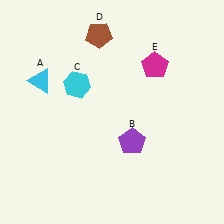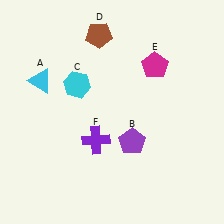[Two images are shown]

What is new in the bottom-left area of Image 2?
A purple cross (F) was added in the bottom-left area of Image 2.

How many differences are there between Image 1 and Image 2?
There is 1 difference between the two images.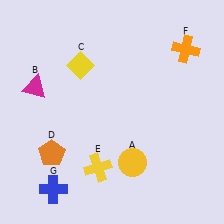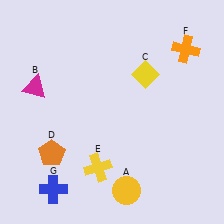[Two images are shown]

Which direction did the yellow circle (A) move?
The yellow circle (A) moved down.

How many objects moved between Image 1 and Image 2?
2 objects moved between the two images.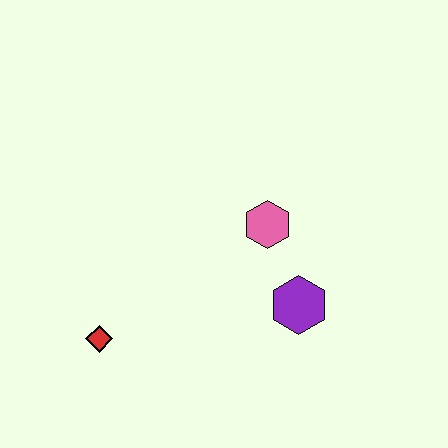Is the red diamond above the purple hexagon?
No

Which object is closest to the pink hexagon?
The purple hexagon is closest to the pink hexagon.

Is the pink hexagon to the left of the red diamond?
No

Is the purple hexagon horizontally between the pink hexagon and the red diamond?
No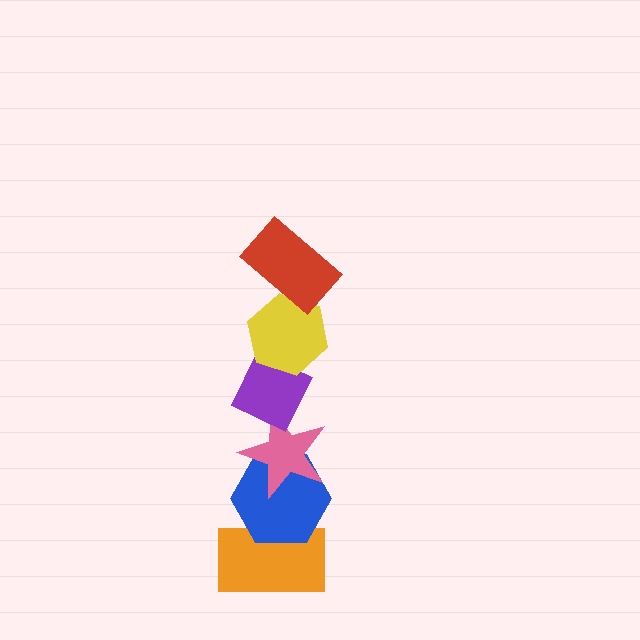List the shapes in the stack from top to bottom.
From top to bottom: the red rectangle, the yellow hexagon, the purple diamond, the pink star, the blue hexagon, the orange rectangle.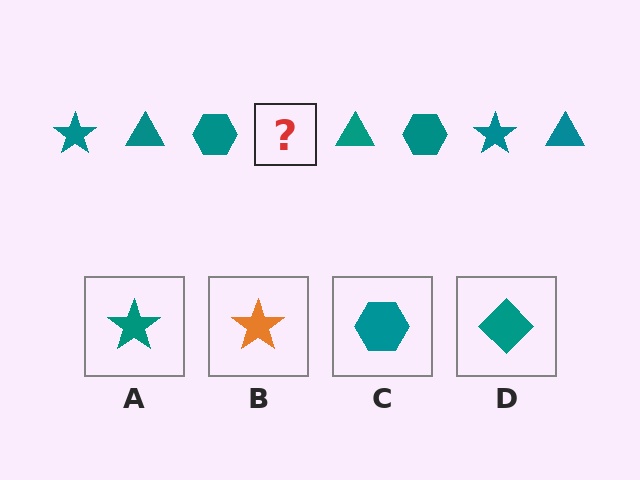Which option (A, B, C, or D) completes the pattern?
A.